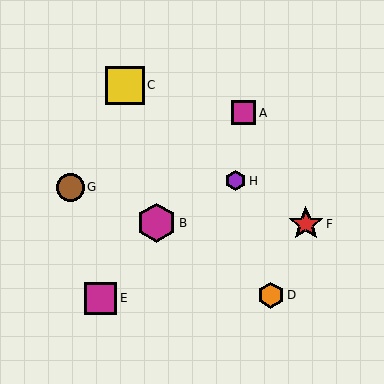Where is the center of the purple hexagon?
The center of the purple hexagon is at (236, 181).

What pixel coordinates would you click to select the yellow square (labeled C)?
Click at (125, 85) to select the yellow square C.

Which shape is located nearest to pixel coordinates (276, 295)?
The orange hexagon (labeled D) at (271, 295) is nearest to that location.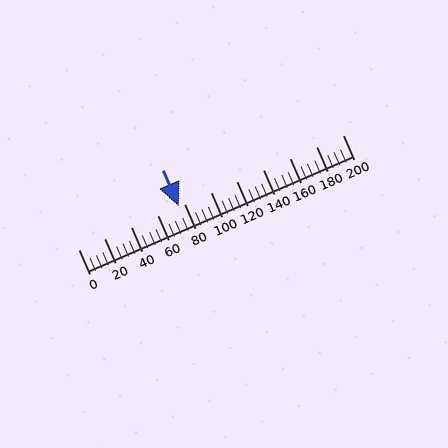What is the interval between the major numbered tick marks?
The major tick marks are spaced 20 units apart.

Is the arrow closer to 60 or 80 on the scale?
The arrow is closer to 80.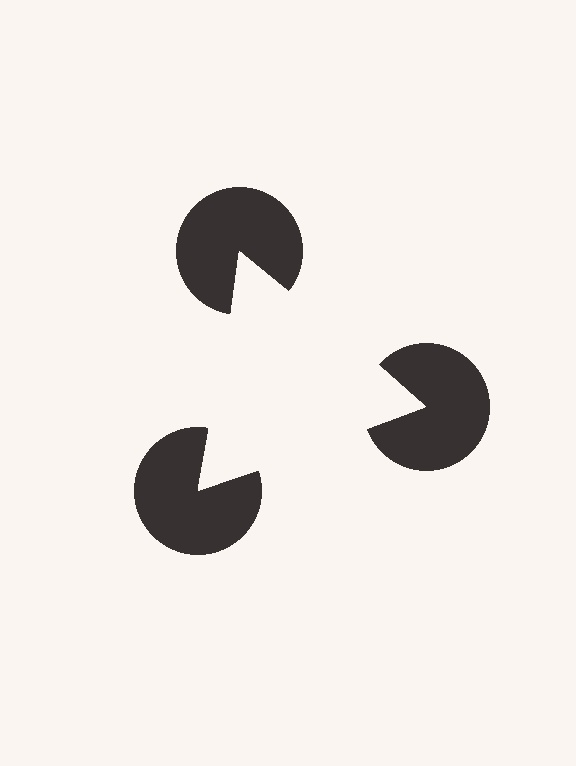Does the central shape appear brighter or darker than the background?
It typically appears slightly brighter than the background, even though no actual brightness change is drawn.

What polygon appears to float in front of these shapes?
An illusory triangle — its edges are inferred from the aligned wedge cuts in the pac-man discs, not physically drawn.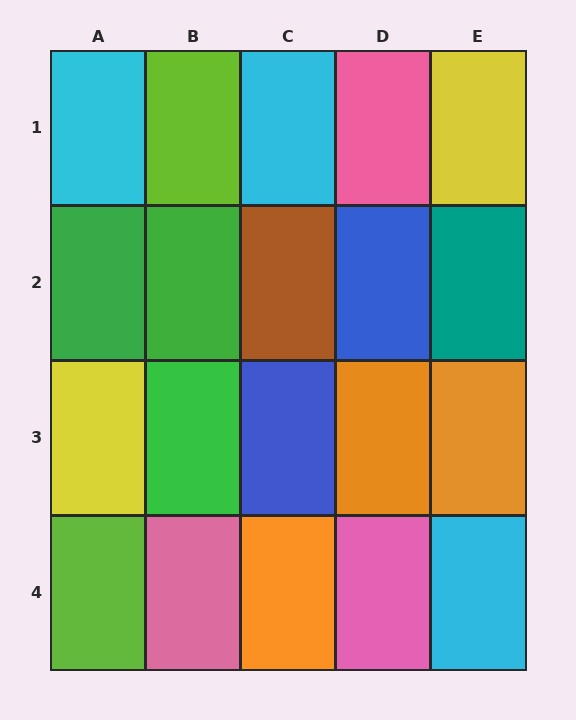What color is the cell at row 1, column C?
Cyan.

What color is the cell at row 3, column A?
Yellow.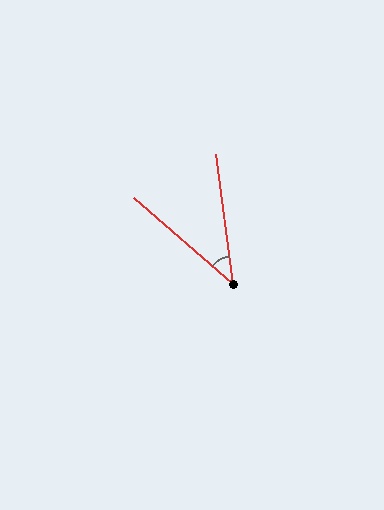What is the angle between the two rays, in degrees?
Approximately 41 degrees.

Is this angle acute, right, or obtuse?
It is acute.